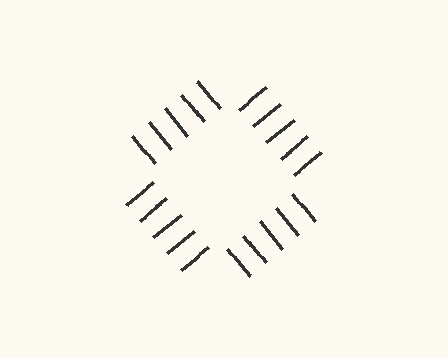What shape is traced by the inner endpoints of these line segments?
An illusory square — the line segments terminate on its edges but no continuous stroke is drawn.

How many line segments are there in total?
20 — 5 along each of the 4 edges.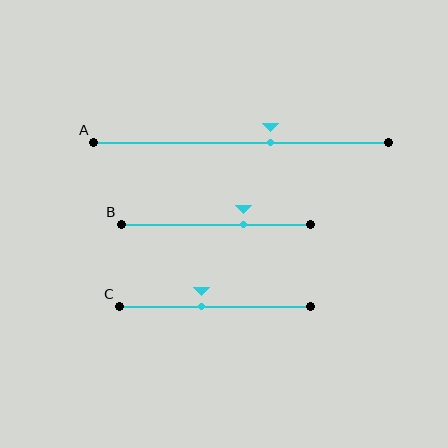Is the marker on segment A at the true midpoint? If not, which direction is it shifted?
No, the marker on segment A is shifted to the right by about 10% of the segment length.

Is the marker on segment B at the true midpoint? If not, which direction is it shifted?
No, the marker on segment B is shifted to the right by about 15% of the segment length.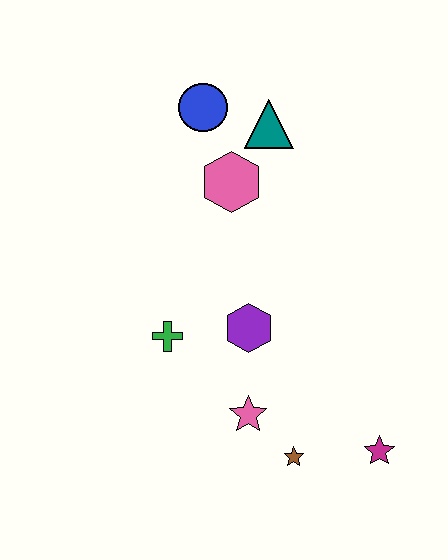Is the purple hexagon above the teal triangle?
No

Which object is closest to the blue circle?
The teal triangle is closest to the blue circle.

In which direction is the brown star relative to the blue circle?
The brown star is below the blue circle.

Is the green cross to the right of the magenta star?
No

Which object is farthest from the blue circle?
The magenta star is farthest from the blue circle.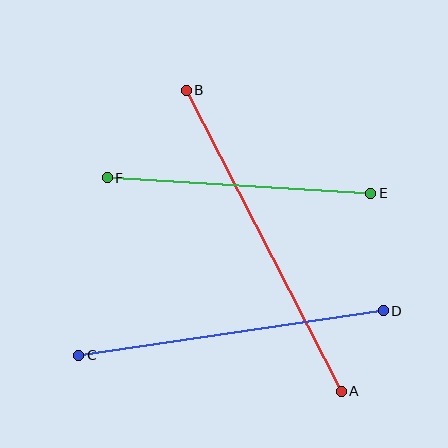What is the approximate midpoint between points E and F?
The midpoint is at approximately (239, 186) pixels.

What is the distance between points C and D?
The distance is approximately 308 pixels.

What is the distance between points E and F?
The distance is approximately 264 pixels.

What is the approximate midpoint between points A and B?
The midpoint is at approximately (264, 241) pixels.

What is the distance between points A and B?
The distance is approximately 339 pixels.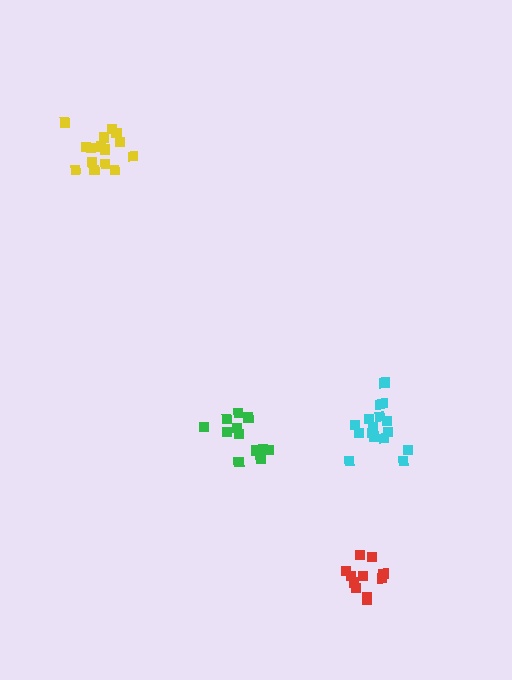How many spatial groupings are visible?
There are 4 spatial groupings.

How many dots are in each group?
Group 1: 13 dots, Group 2: 11 dots, Group 3: 16 dots, Group 4: 15 dots (55 total).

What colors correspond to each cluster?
The clusters are colored: green, red, cyan, yellow.